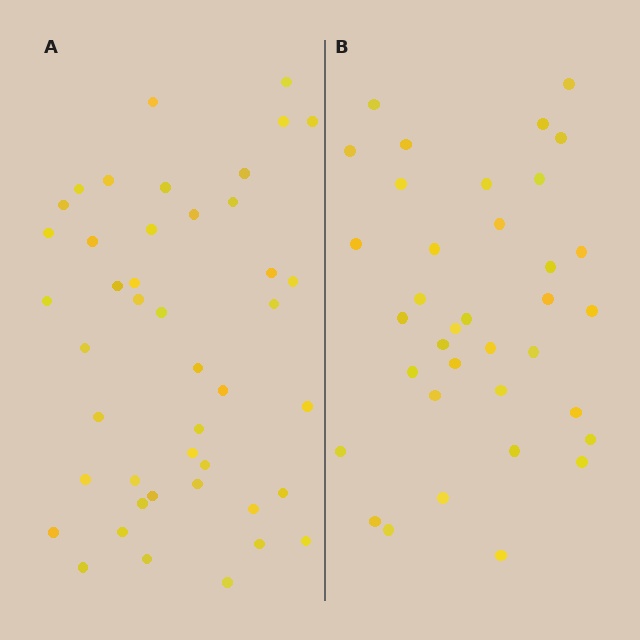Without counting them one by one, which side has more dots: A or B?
Region A (the left region) has more dots.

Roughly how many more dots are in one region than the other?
Region A has roughly 8 or so more dots than region B.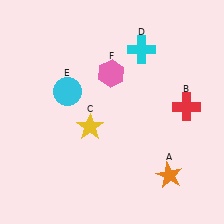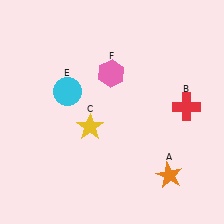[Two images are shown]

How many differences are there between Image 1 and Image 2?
There is 1 difference between the two images.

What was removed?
The cyan cross (D) was removed in Image 2.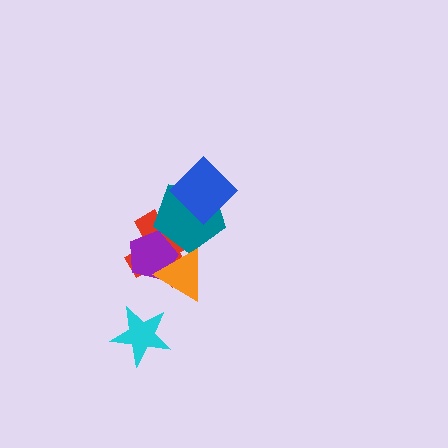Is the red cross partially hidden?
Yes, it is partially covered by another shape.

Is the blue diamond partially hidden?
No, no other shape covers it.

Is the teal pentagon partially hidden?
Yes, it is partially covered by another shape.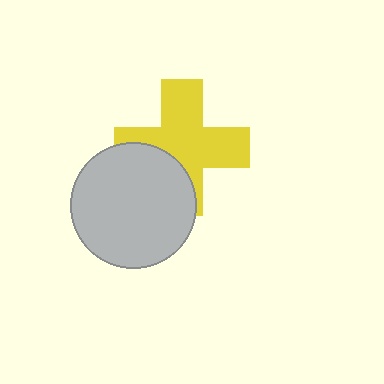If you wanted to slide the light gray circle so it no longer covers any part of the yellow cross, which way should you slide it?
Slide it toward the lower-left — that is the most direct way to separate the two shapes.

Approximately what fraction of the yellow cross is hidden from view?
Roughly 31% of the yellow cross is hidden behind the light gray circle.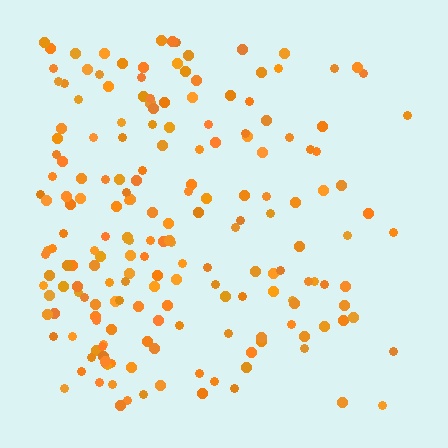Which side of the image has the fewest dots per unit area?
The right.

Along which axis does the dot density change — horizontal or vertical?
Horizontal.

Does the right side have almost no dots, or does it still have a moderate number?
Still a moderate number, just noticeably fewer than the left.